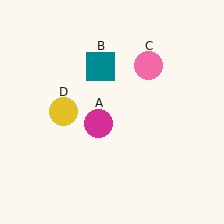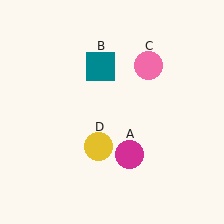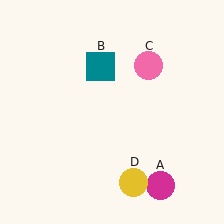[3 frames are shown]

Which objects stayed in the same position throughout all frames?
Teal square (object B) and pink circle (object C) remained stationary.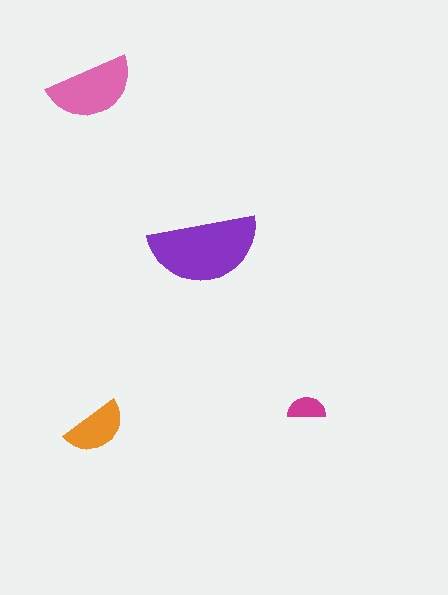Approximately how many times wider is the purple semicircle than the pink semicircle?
About 1.5 times wider.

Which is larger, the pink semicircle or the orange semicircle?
The pink one.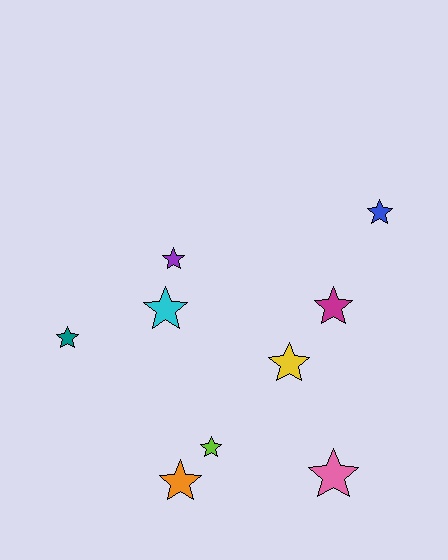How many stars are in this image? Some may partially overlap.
There are 9 stars.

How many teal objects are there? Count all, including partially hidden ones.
There is 1 teal object.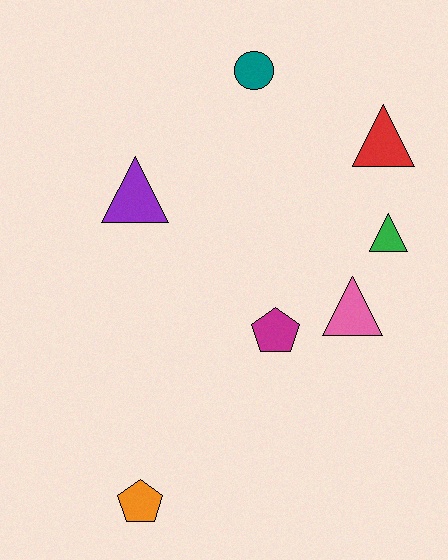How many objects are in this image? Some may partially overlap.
There are 7 objects.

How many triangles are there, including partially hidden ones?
There are 4 triangles.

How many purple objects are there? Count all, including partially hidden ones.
There is 1 purple object.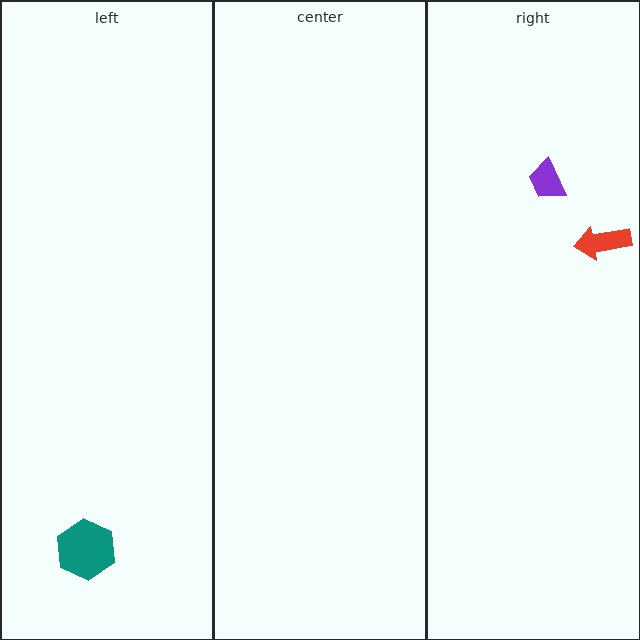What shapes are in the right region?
The purple trapezoid, the red arrow.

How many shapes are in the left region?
1.